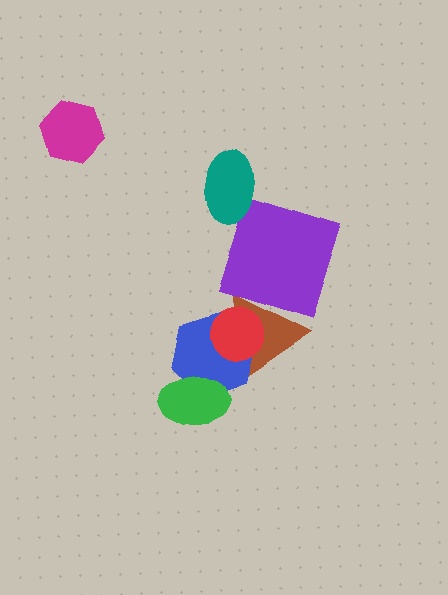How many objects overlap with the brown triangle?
3 objects overlap with the brown triangle.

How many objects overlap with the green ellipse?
1 object overlaps with the green ellipse.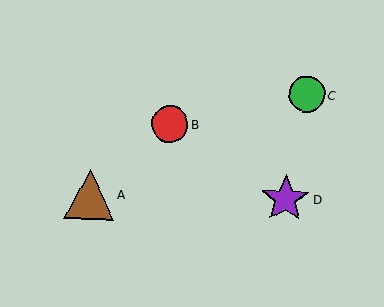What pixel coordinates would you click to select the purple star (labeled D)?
Click at (285, 199) to select the purple star D.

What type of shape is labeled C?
Shape C is a green circle.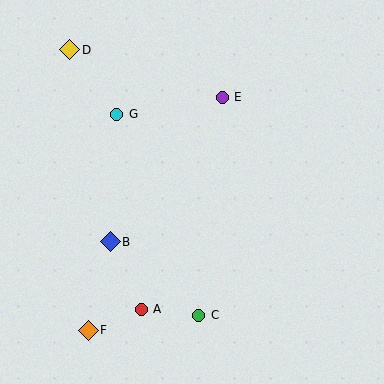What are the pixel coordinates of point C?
Point C is at (199, 315).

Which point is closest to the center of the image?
Point B at (110, 242) is closest to the center.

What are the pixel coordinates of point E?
Point E is at (222, 97).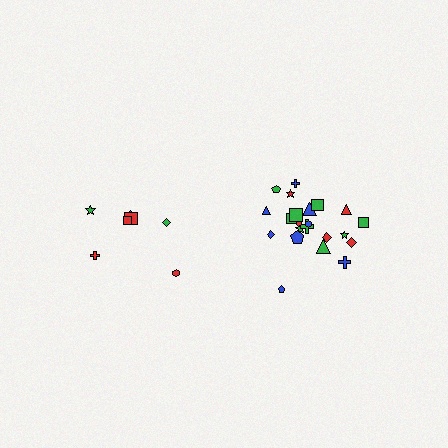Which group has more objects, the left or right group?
The right group.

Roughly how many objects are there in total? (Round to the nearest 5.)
Roughly 30 objects in total.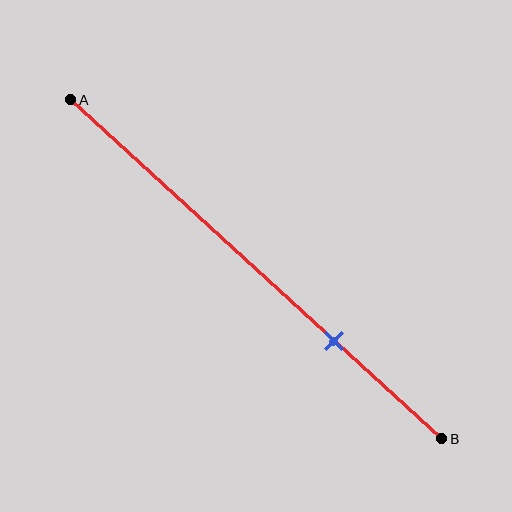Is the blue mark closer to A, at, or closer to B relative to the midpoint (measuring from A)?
The blue mark is closer to point B than the midpoint of segment AB.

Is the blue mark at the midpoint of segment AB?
No, the mark is at about 70% from A, not at the 50% midpoint.